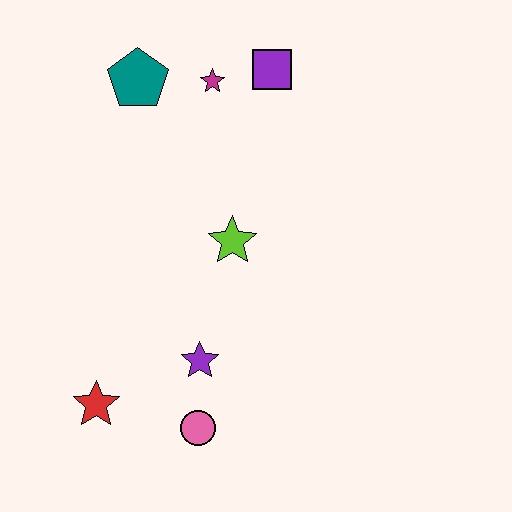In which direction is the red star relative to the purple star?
The red star is to the left of the purple star.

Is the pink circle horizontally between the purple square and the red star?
Yes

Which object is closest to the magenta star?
The purple square is closest to the magenta star.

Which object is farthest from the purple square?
The red star is farthest from the purple square.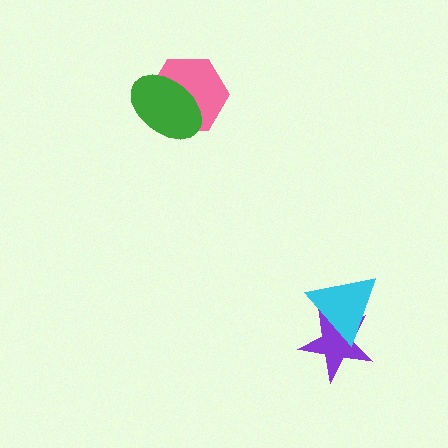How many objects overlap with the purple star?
1 object overlaps with the purple star.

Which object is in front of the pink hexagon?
The green ellipse is in front of the pink hexagon.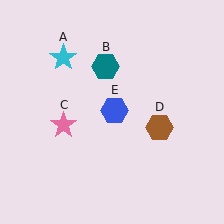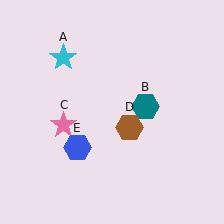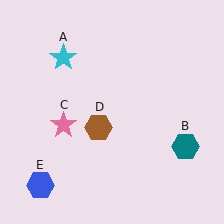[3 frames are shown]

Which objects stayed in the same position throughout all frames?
Cyan star (object A) and pink star (object C) remained stationary.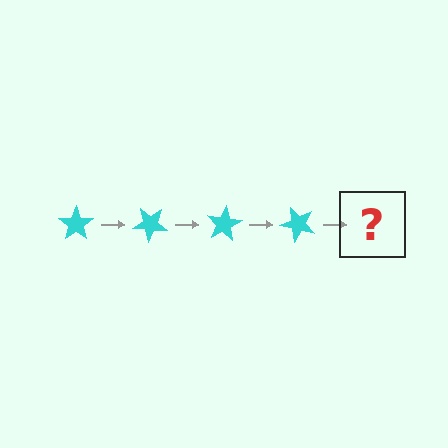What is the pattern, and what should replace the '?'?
The pattern is that the star rotates 40 degrees each step. The '?' should be a cyan star rotated 160 degrees.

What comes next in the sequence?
The next element should be a cyan star rotated 160 degrees.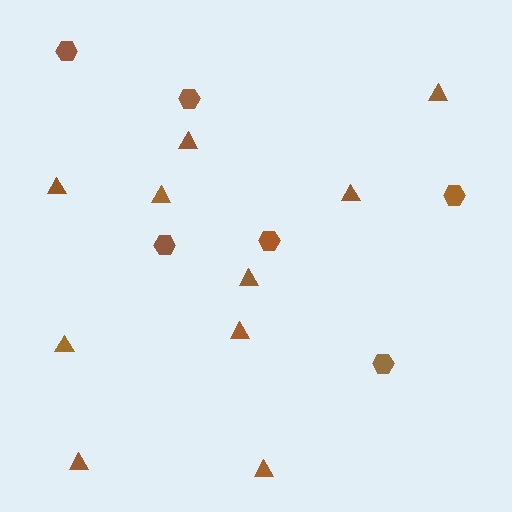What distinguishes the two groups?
There are 2 groups: one group of hexagons (6) and one group of triangles (10).